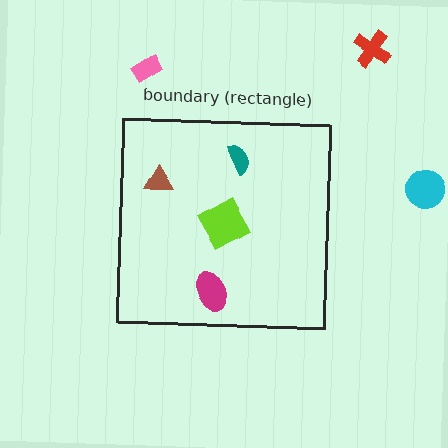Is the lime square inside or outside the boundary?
Inside.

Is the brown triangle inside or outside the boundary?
Inside.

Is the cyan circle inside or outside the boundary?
Outside.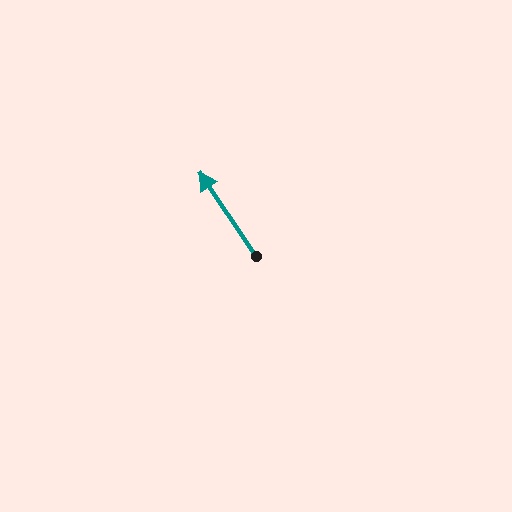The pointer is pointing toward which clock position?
Roughly 11 o'clock.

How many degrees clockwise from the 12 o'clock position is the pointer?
Approximately 326 degrees.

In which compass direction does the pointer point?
Northwest.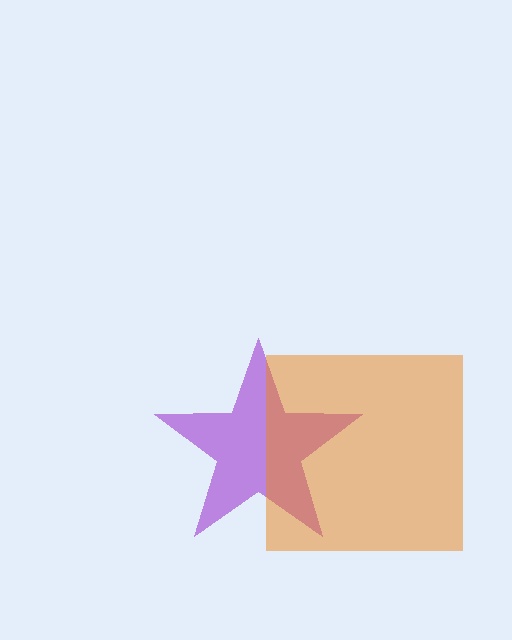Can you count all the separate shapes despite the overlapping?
Yes, there are 2 separate shapes.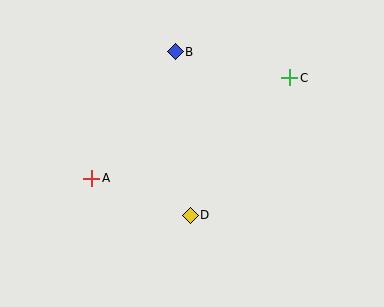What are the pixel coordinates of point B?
Point B is at (175, 52).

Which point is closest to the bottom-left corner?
Point A is closest to the bottom-left corner.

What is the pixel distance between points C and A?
The distance between C and A is 222 pixels.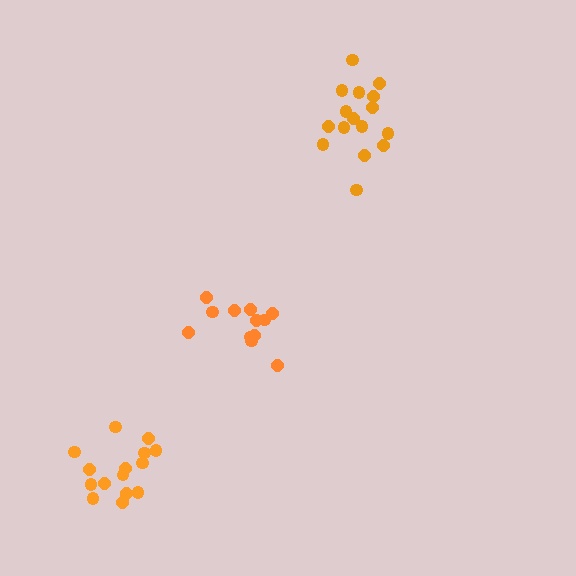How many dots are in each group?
Group 1: 16 dots, Group 2: 12 dots, Group 3: 15 dots (43 total).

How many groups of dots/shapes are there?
There are 3 groups.